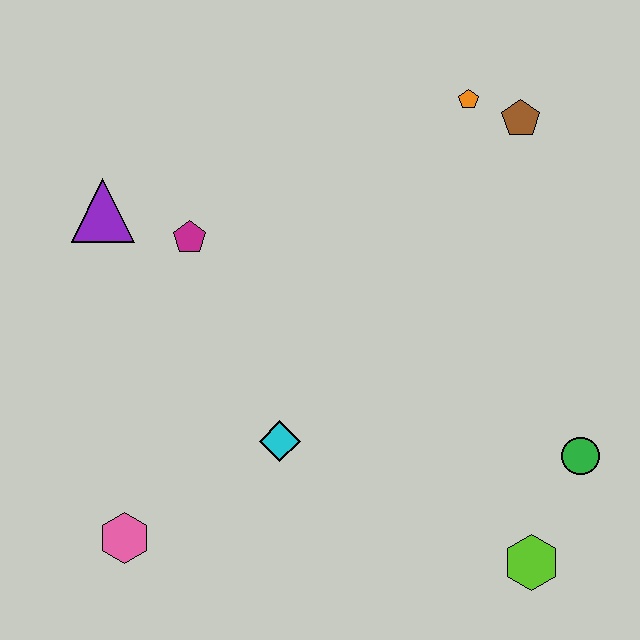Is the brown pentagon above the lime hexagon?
Yes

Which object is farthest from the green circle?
The purple triangle is farthest from the green circle.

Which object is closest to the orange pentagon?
The brown pentagon is closest to the orange pentagon.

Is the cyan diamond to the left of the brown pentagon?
Yes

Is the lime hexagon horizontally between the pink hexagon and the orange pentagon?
No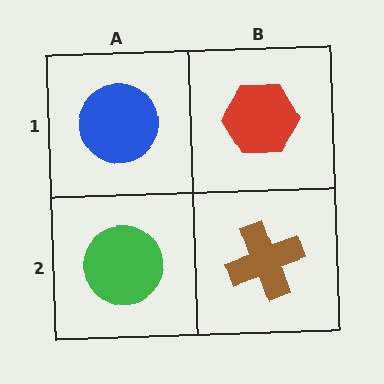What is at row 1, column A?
A blue circle.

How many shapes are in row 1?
2 shapes.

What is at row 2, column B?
A brown cross.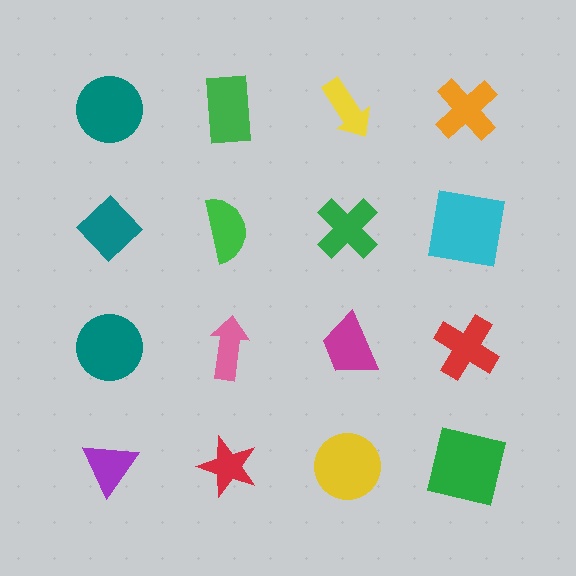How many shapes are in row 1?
4 shapes.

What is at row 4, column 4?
A green square.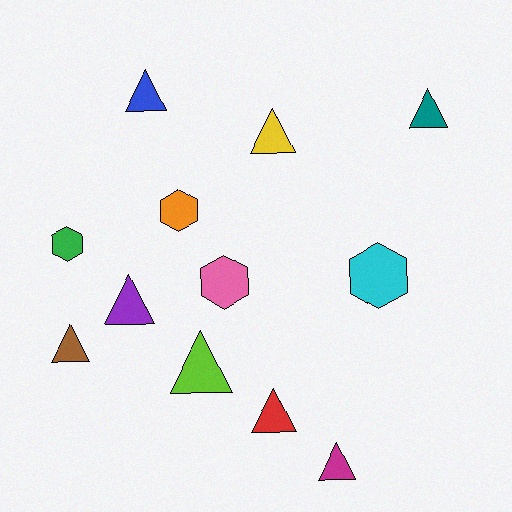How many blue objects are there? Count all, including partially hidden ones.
There is 1 blue object.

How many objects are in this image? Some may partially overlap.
There are 12 objects.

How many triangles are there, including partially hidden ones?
There are 8 triangles.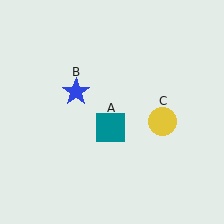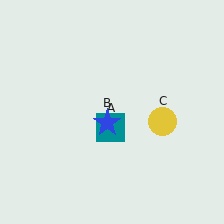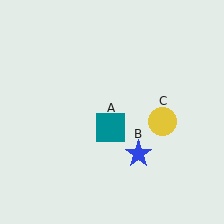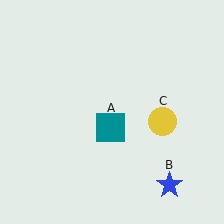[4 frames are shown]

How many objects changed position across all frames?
1 object changed position: blue star (object B).